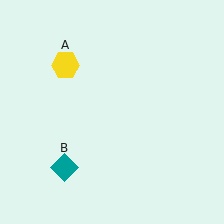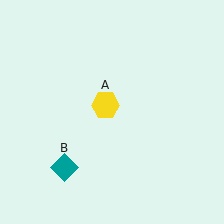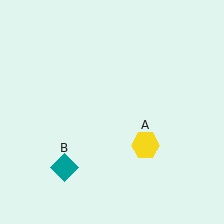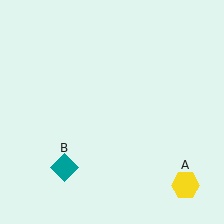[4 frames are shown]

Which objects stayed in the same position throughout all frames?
Teal diamond (object B) remained stationary.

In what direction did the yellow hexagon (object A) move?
The yellow hexagon (object A) moved down and to the right.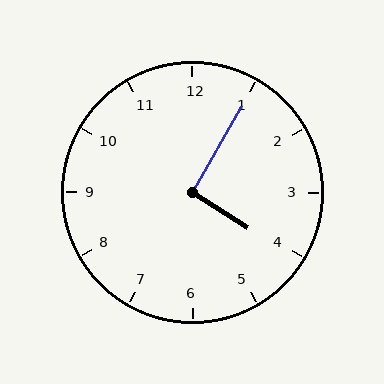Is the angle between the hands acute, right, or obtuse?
It is right.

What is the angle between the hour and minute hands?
Approximately 92 degrees.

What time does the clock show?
4:05.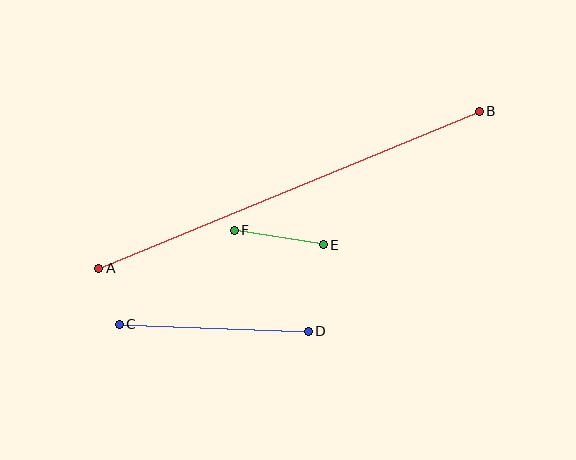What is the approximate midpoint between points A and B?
The midpoint is at approximately (289, 190) pixels.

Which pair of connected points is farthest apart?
Points A and B are farthest apart.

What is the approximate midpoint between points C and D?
The midpoint is at approximately (214, 328) pixels.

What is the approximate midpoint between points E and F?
The midpoint is at approximately (279, 237) pixels.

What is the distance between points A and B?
The distance is approximately 412 pixels.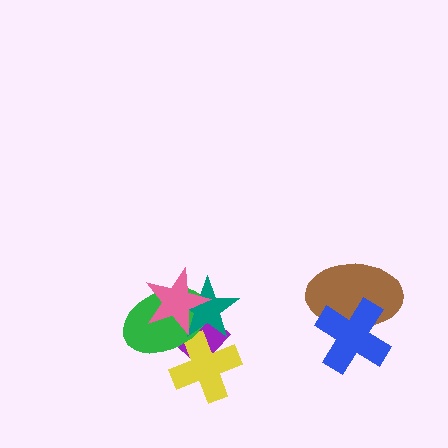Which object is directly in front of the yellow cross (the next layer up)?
The green ellipse is directly in front of the yellow cross.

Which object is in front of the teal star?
The pink star is in front of the teal star.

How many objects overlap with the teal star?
4 objects overlap with the teal star.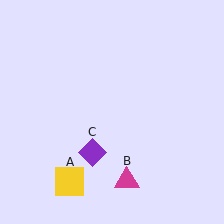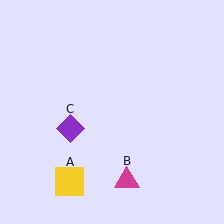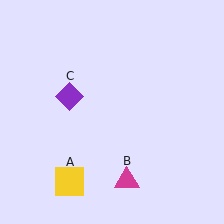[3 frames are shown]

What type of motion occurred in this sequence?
The purple diamond (object C) rotated clockwise around the center of the scene.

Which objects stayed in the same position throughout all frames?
Yellow square (object A) and magenta triangle (object B) remained stationary.